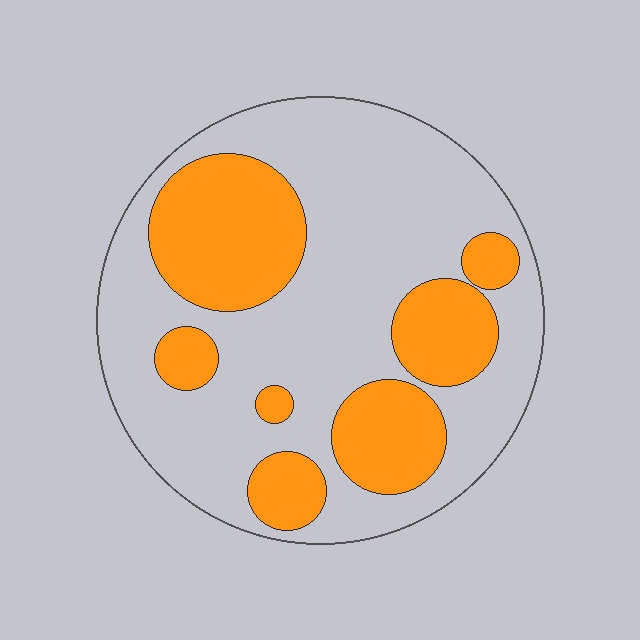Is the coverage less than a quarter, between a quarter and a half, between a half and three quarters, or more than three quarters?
Between a quarter and a half.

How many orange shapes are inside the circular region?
7.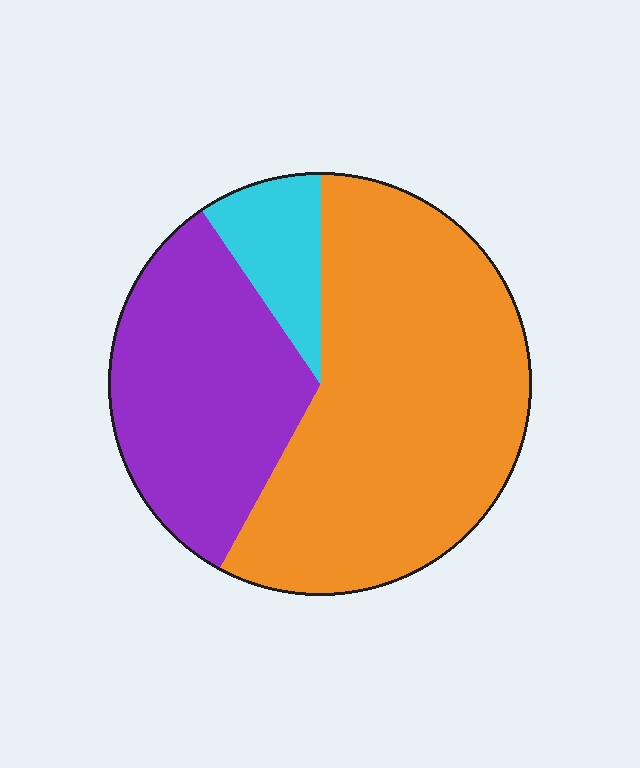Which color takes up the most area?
Orange, at roughly 60%.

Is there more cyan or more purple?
Purple.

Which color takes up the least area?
Cyan, at roughly 10%.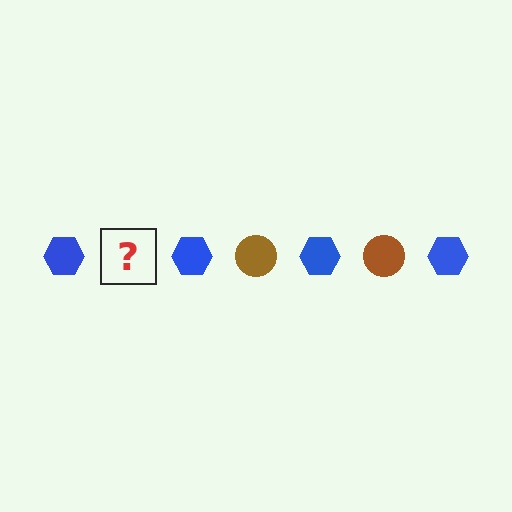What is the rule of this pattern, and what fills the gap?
The rule is that the pattern alternates between blue hexagon and brown circle. The gap should be filled with a brown circle.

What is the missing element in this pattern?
The missing element is a brown circle.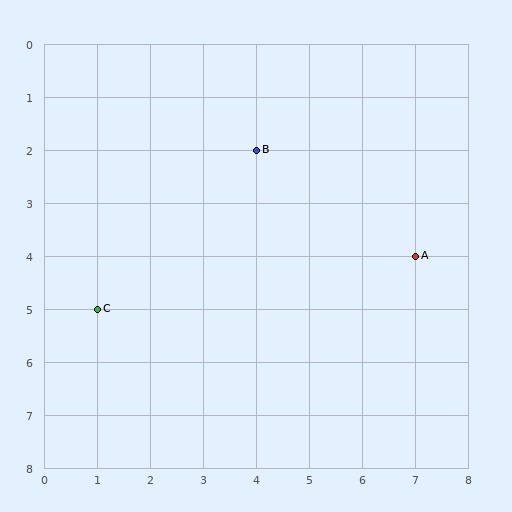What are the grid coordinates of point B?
Point B is at grid coordinates (4, 2).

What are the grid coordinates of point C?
Point C is at grid coordinates (1, 5).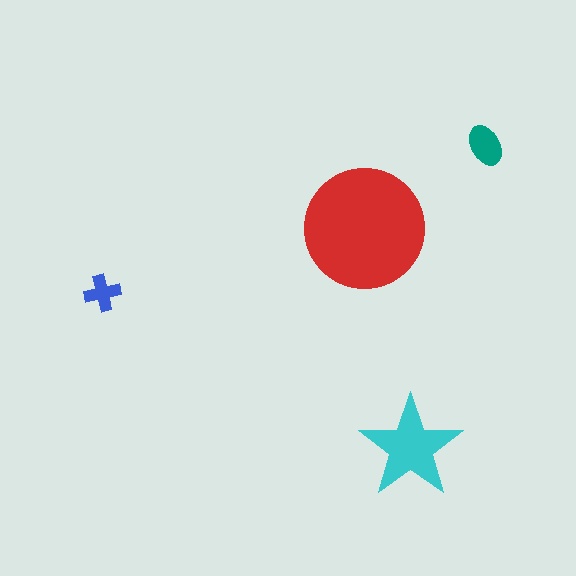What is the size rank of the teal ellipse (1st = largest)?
3rd.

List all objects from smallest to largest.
The blue cross, the teal ellipse, the cyan star, the red circle.